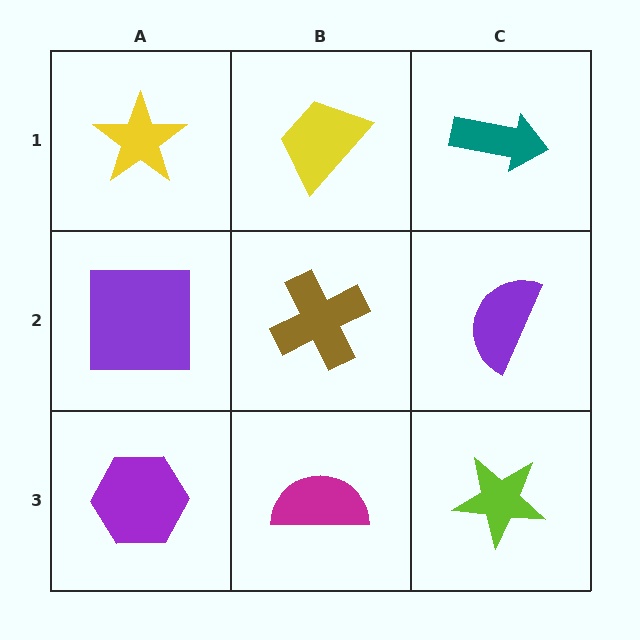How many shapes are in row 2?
3 shapes.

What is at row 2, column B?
A brown cross.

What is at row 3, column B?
A magenta semicircle.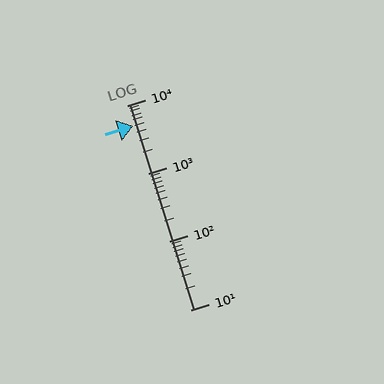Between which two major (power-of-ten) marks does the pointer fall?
The pointer is between 1000 and 10000.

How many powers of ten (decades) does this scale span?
The scale spans 3 decades, from 10 to 10000.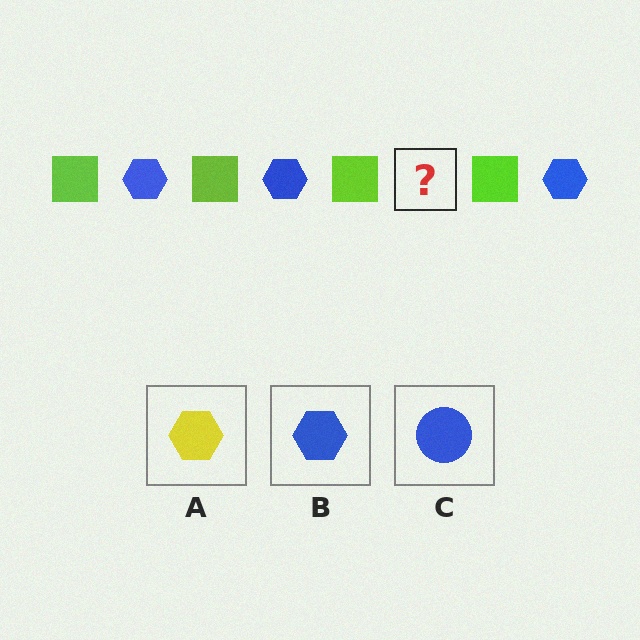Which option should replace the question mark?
Option B.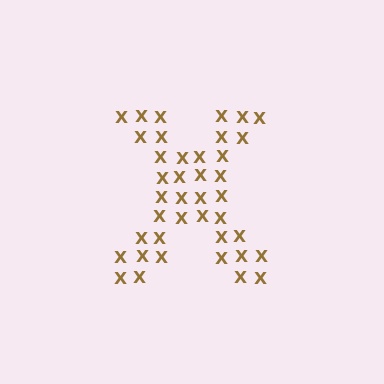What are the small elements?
The small elements are letter X's.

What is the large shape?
The large shape is the letter X.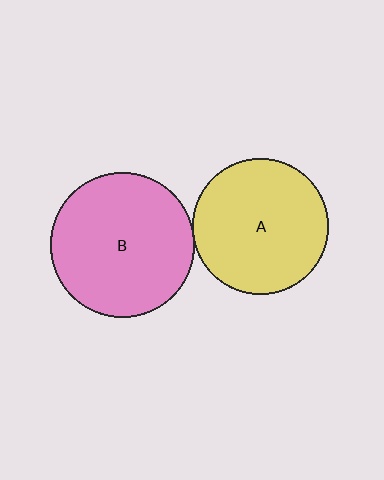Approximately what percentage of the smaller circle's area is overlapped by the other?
Approximately 5%.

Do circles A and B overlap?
Yes.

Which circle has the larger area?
Circle B (pink).